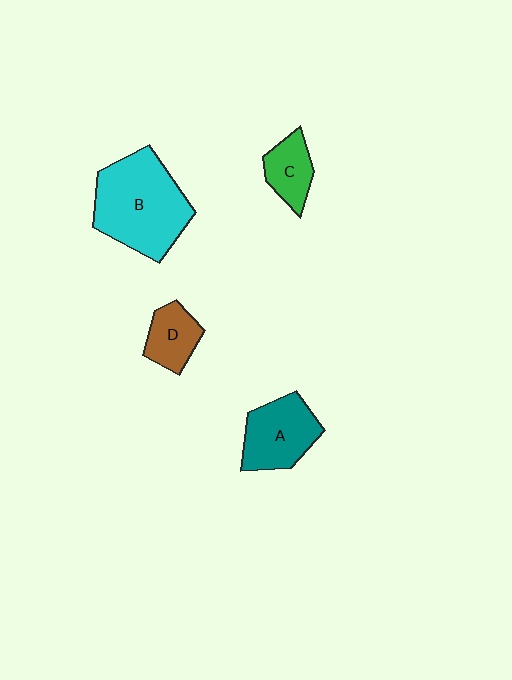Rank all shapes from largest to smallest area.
From largest to smallest: B (cyan), A (teal), C (green), D (brown).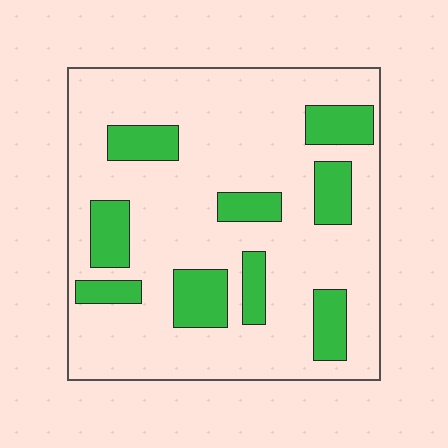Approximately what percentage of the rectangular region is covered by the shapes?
Approximately 20%.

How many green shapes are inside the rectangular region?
9.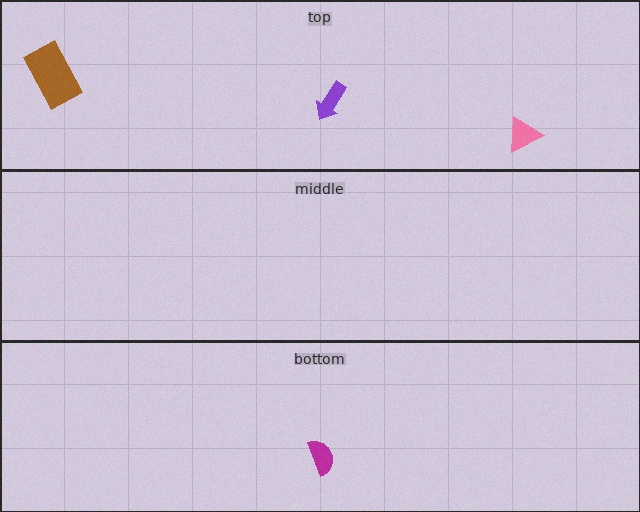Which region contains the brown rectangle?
The top region.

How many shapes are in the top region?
3.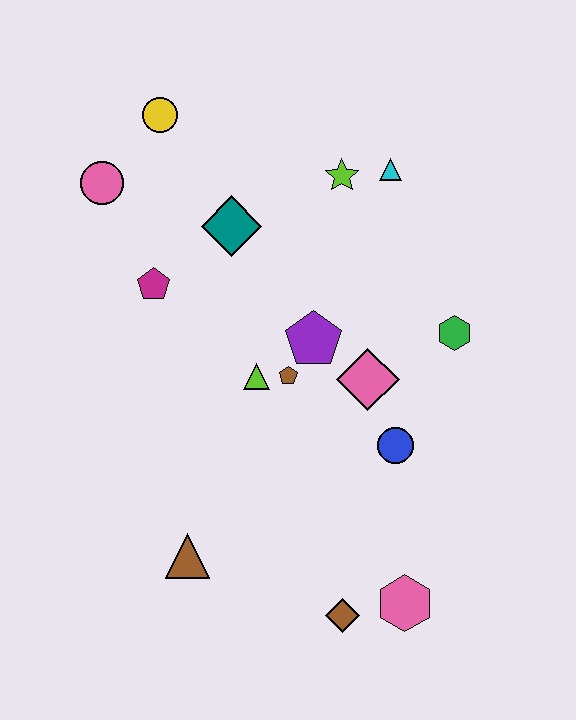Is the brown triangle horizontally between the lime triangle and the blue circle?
No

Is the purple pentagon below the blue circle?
No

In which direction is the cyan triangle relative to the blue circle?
The cyan triangle is above the blue circle.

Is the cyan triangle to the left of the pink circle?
No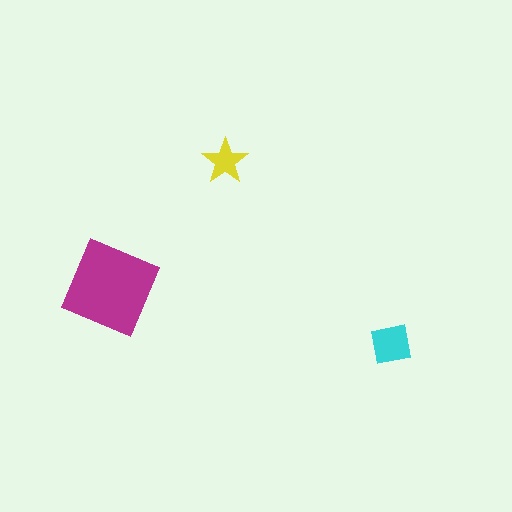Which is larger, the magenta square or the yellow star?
The magenta square.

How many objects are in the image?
There are 3 objects in the image.